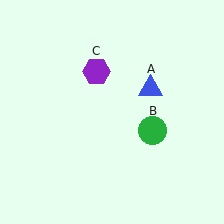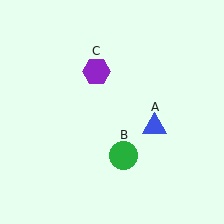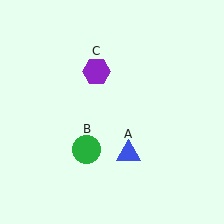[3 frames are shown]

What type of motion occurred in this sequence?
The blue triangle (object A), green circle (object B) rotated clockwise around the center of the scene.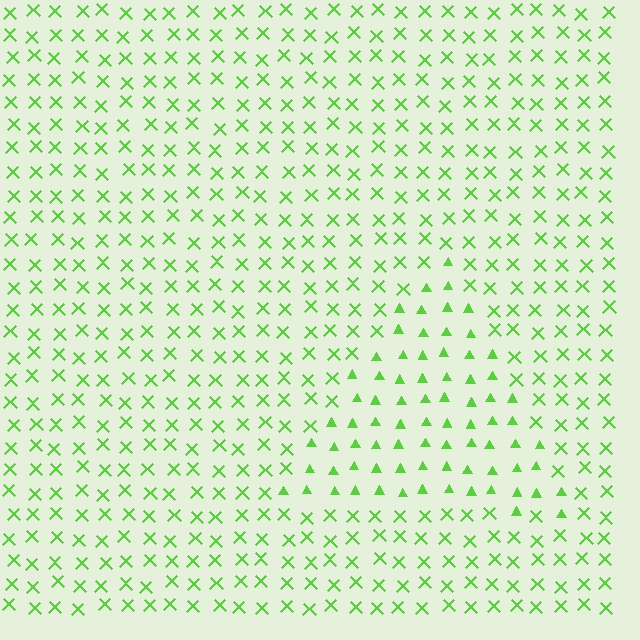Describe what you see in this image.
The image is filled with small lime elements arranged in a uniform grid. A triangle-shaped region contains triangles, while the surrounding area contains X marks. The boundary is defined purely by the change in element shape.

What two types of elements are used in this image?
The image uses triangles inside the triangle region and X marks outside it.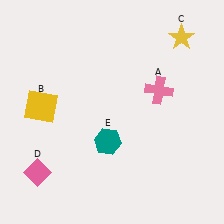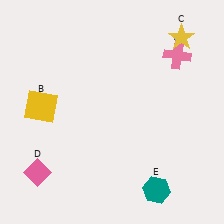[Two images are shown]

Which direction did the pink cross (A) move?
The pink cross (A) moved up.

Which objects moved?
The objects that moved are: the pink cross (A), the teal hexagon (E).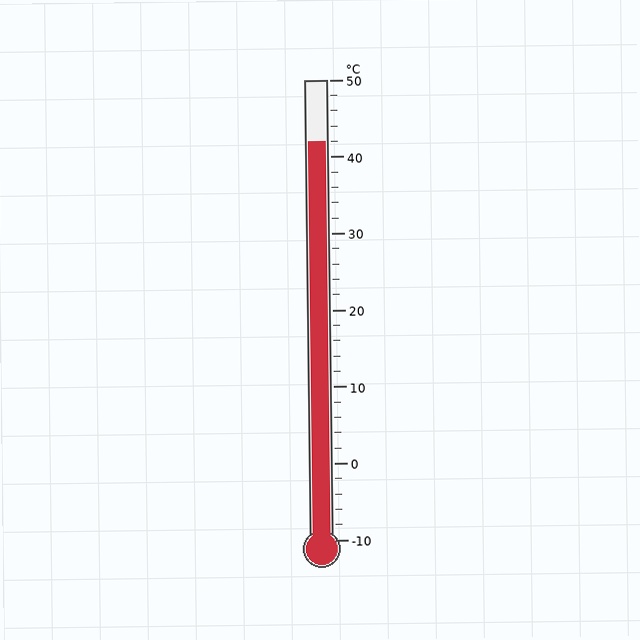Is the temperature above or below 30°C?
The temperature is above 30°C.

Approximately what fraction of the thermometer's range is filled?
The thermometer is filled to approximately 85% of its range.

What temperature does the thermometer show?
The thermometer shows approximately 42°C.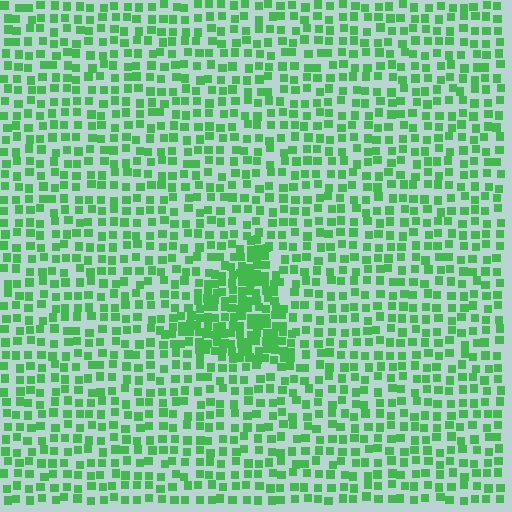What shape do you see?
I see a triangle.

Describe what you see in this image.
The image contains small green elements arranged at two different densities. A triangle-shaped region is visible where the elements are more densely packed than the surrounding area.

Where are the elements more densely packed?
The elements are more densely packed inside the triangle boundary.